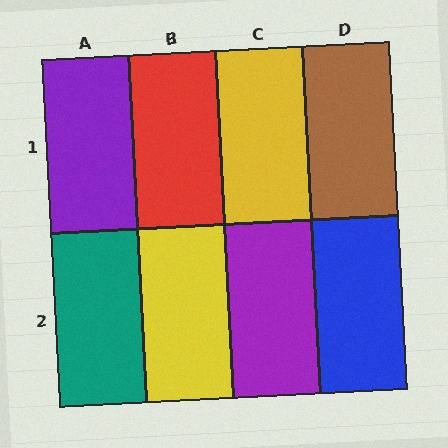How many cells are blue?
1 cell is blue.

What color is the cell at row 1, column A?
Purple.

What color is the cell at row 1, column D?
Brown.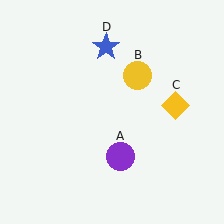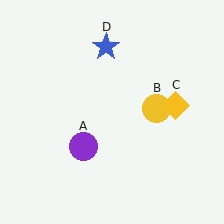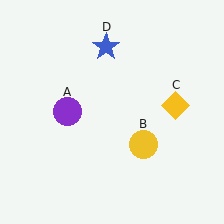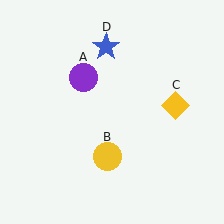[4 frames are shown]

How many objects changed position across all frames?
2 objects changed position: purple circle (object A), yellow circle (object B).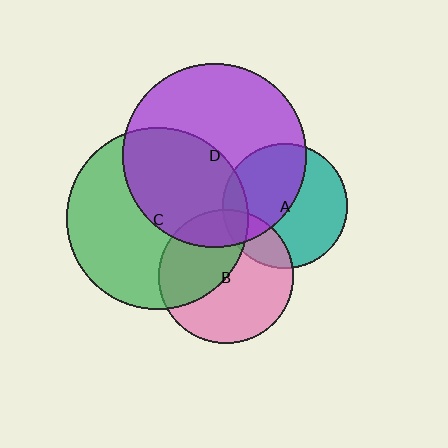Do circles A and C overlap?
Yes.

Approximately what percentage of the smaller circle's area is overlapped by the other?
Approximately 10%.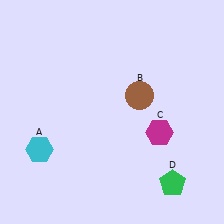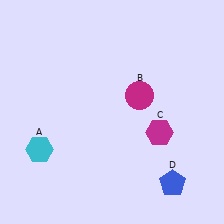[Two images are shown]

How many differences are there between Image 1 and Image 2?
There are 2 differences between the two images.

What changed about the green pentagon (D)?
In Image 1, D is green. In Image 2, it changed to blue.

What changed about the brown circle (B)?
In Image 1, B is brown. In Image 2, it changed to magenta.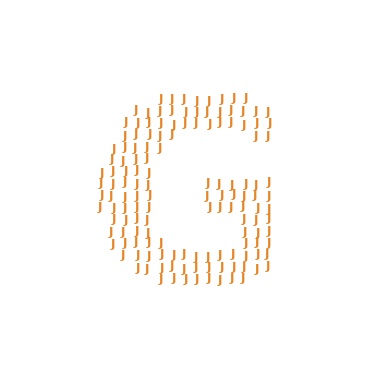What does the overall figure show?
The overall figure shows the letter G.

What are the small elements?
The small elements are letter J's.